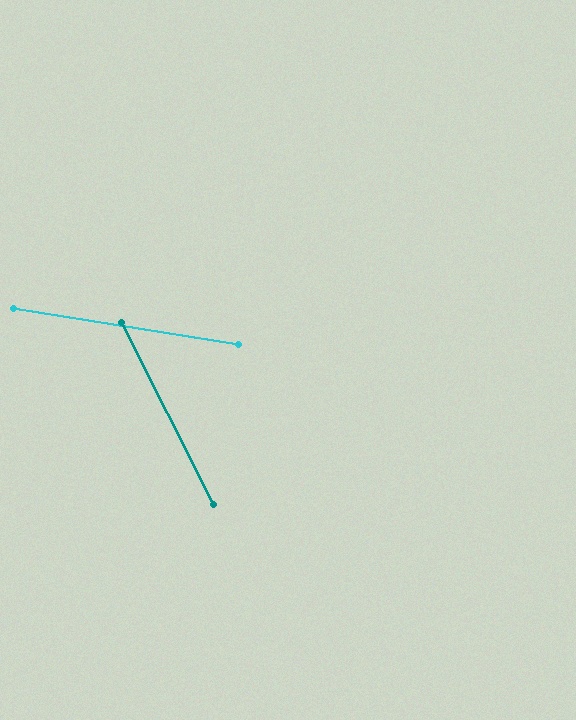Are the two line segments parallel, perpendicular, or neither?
Neither parallel nor perpendicular — they differ by about 54°.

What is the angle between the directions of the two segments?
Approximately 54 degrees.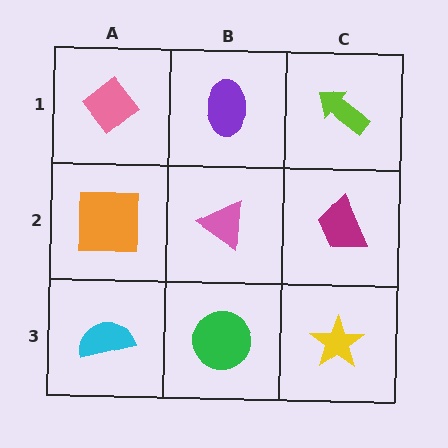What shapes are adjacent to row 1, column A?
An orange square (row 2, column A), a purple ellipse (row 1, column B).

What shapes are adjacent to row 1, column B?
A pink triangle (row 2, column B), a pink diamond (row 1, column A), a lime arrow (row 1, column C).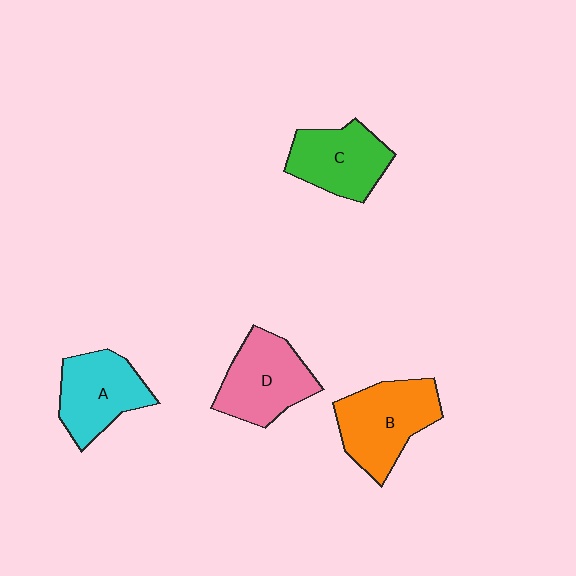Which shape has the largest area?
Shape B (orange).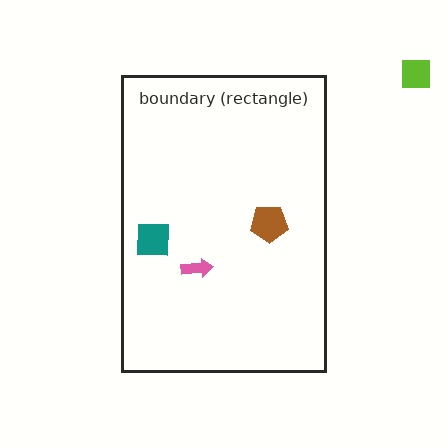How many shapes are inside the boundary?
3 inside, 1 outside.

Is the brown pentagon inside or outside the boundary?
Inside.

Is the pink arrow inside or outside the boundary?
Inside.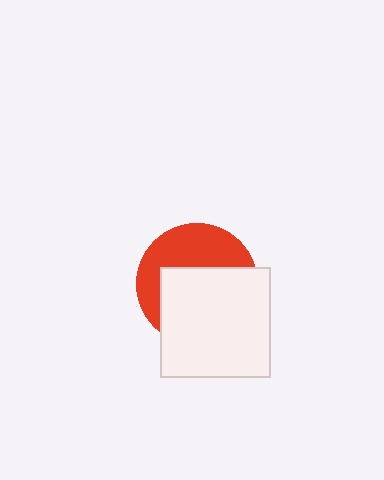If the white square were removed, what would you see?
You would see the complete red circle.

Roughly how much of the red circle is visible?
A small part of it is visible (roughly 43%).